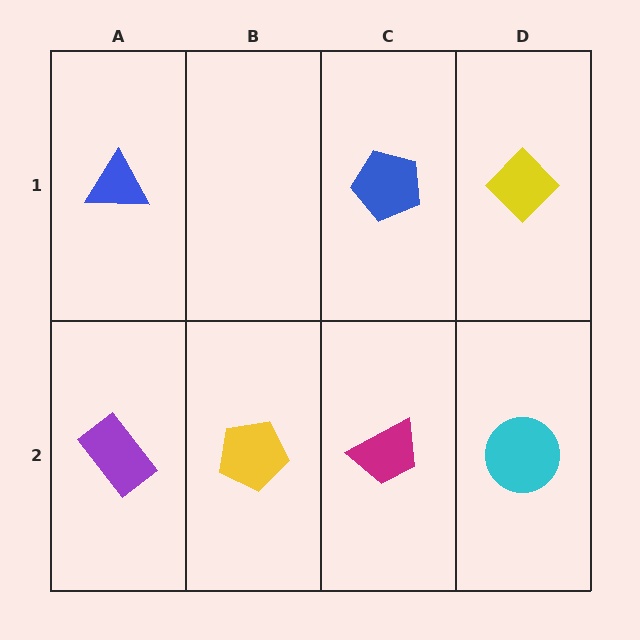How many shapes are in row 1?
3 shapes.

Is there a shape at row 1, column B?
No, that cell is empty.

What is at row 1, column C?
A blue pentagon.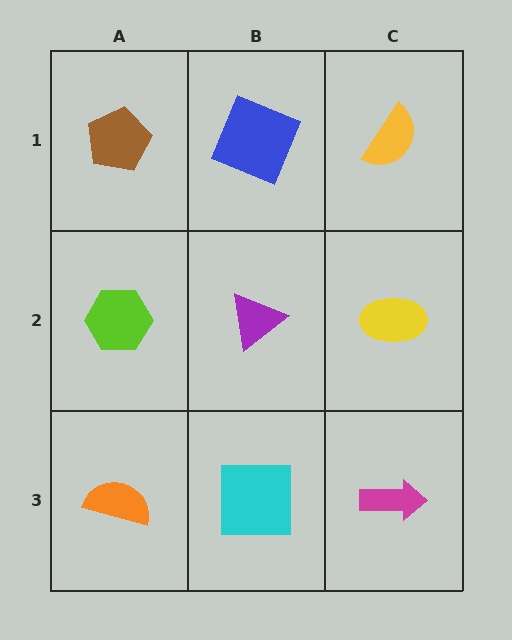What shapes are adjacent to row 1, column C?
A yellow ellipse (row 2, column C), a blue square (row 1, column B).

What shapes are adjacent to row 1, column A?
A lime hexagon (row 2, column A), a blue square (row 1, column B).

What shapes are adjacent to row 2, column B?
A blue square (row 1, column B), a cyan square (row 3, column B), a lime hexagon (row 2, column A), a yellow ellipse (row 2, column C).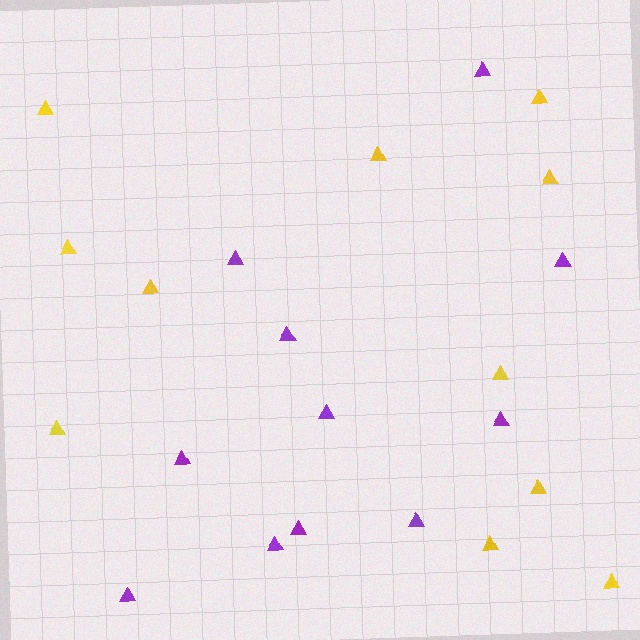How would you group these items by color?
There are 2 groups: one group of purple triangles (11) and one group of yellow triangles (11).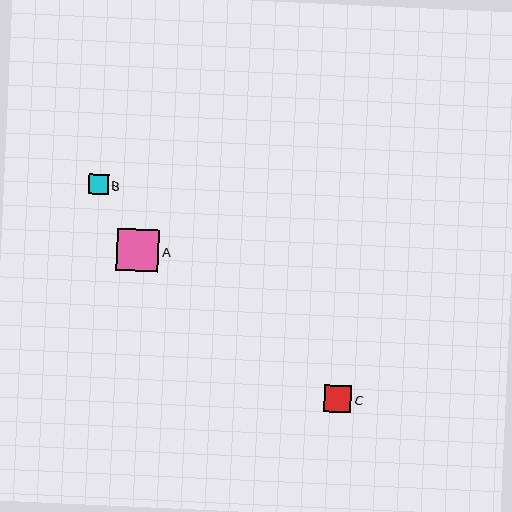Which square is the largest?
Square A is the largest with a size of approximately 42 pixels.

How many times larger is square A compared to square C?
Square A is approximately 1.6 times the size of square C.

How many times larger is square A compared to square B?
Square A is approximately 2.1 times the size of square B.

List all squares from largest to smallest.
From largest to smallest: A, C, B.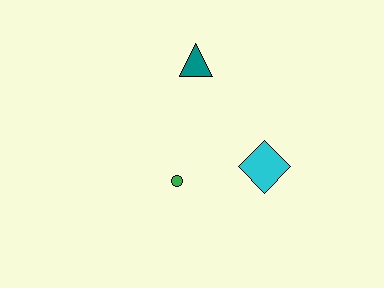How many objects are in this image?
There are 3 objects.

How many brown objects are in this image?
There are no brown objects.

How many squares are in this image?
There are no squares.